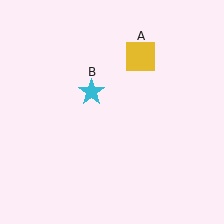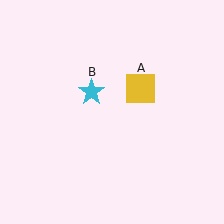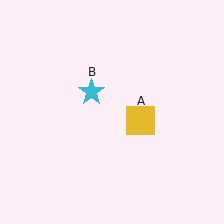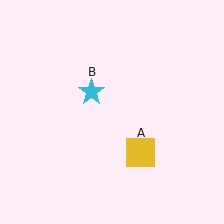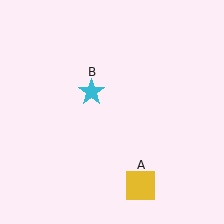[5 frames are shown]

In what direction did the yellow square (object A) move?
The yellow square (object A) moved down.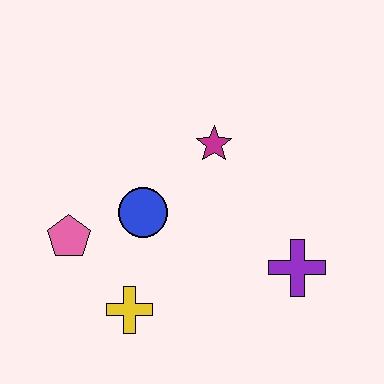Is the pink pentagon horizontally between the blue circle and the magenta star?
No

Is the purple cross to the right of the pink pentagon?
Yes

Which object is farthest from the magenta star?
The yellow cross is farthest from the magenta star.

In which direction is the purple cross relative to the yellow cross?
The purple cross is to the right of the yellow cross.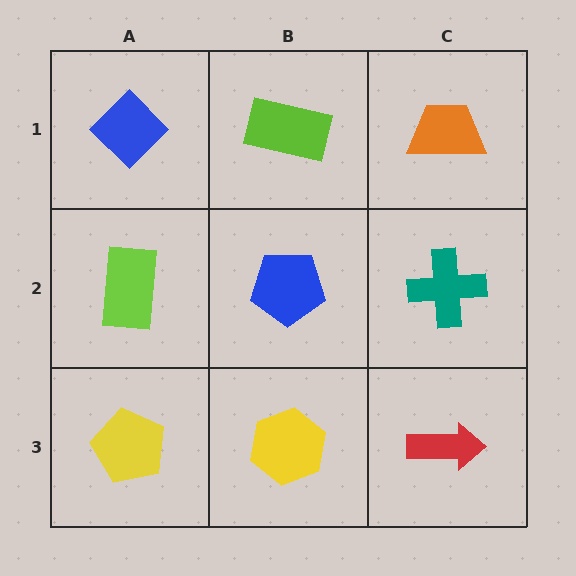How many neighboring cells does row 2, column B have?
4.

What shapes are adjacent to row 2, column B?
A lime rectangle (row 1, column B), a yellow hexagon (row 3, column B), a lime rectangle (row 2, column A), a teal cross (row 2, column C).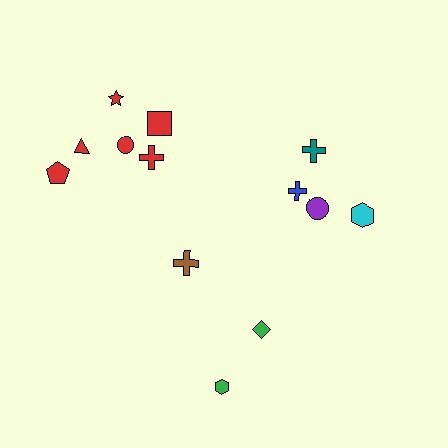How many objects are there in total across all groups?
There are 13 objects.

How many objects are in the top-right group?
There are 4 objects.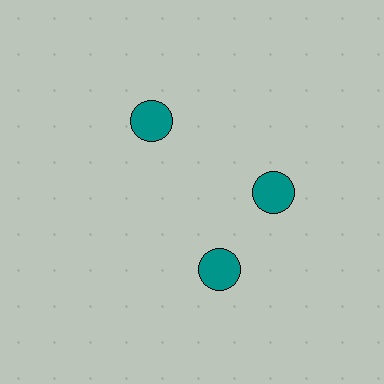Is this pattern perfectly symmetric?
No. The 3 teal circles are arranged in a ring, but one element near the 7 o'clock position is rotated out of alignment along the ring, breaking the 3-fold rotational symmetry.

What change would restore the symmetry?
The symmetry would be restored by rotating it back into even spacing with its neighbors so that all 3 circles sit at equal angles and equal distance from the center.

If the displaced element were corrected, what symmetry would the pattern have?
It would have 3-fold rotational symmetry — the pattern would map onto itself every 120 degrees.